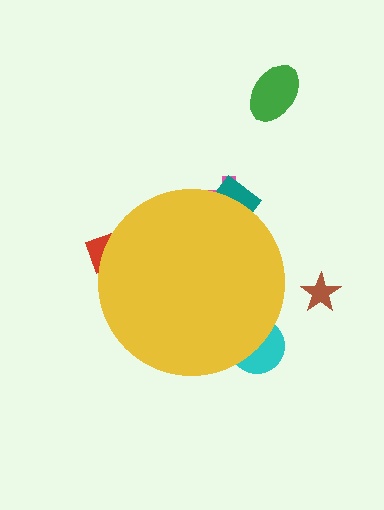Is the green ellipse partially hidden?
No, the green ellipse is fully visible.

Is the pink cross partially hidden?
Yes, the pink cross is partially hidden behind the yellow circle.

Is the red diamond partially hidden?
Yes, the red diamond is partially hidden behind the yellow circle.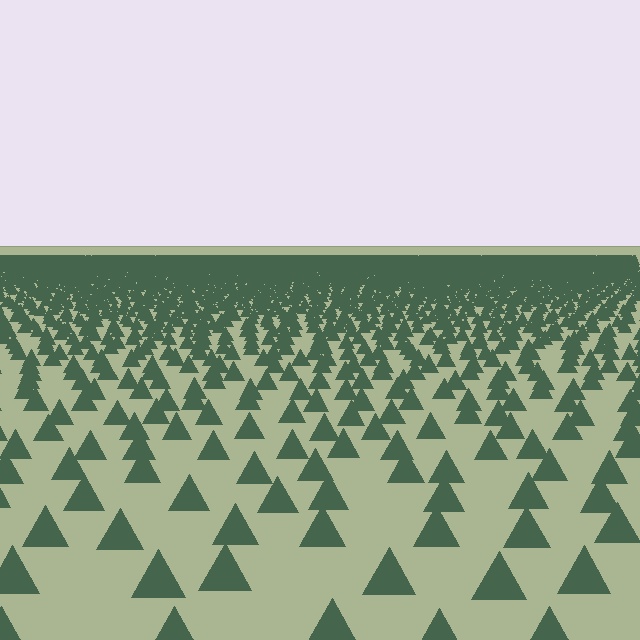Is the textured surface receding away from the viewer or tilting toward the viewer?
The surface is receding away from the viewer. Texture elements get smaller and denser toward the top.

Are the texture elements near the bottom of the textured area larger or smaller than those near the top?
Larger. Near the bottom, elements are closer to the viewer and appear at a bigger on-screen size.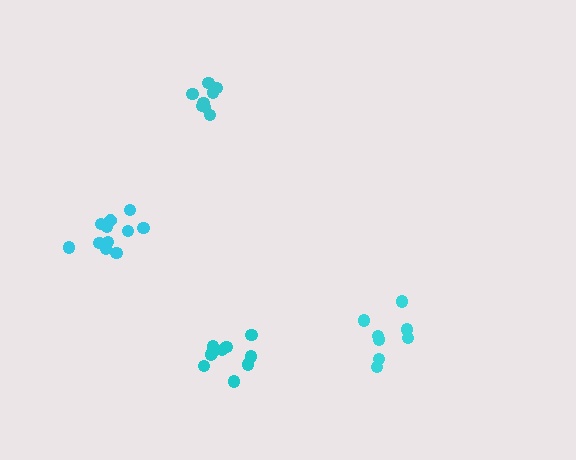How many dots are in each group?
Group 1: 8 dots, Group 2: 8 dots, Group 3: 10 dots, Group 4: 11 dots (37 total).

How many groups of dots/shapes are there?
There are 4 groups.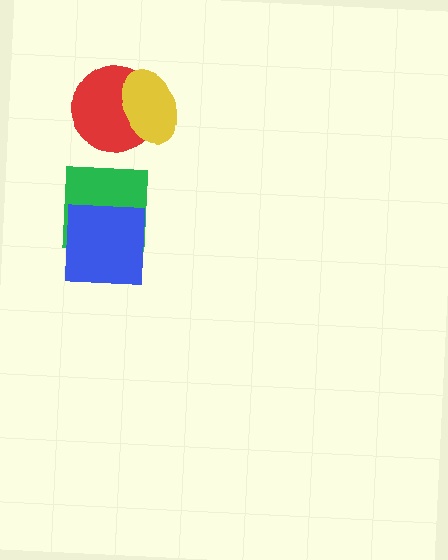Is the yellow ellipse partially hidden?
No, no other shape covers it.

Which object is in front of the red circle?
The yellow ellipse is in front of the red circle.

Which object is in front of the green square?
The blue square is in front of the green square.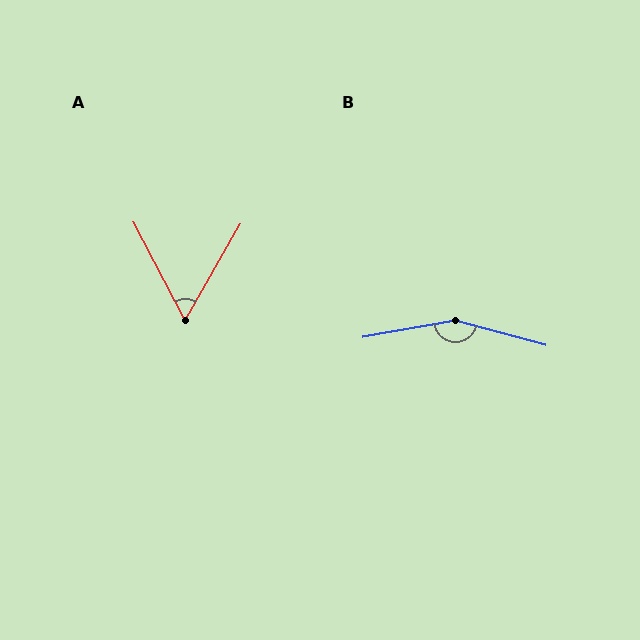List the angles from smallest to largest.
A (58°), B (155°).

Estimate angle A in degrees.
Approximately 58 degrees.